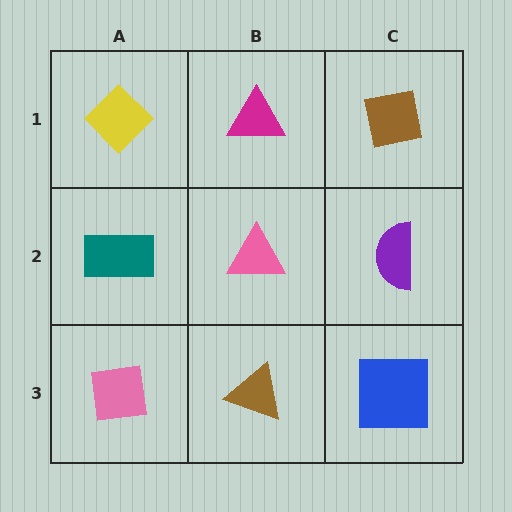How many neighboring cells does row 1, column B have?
3.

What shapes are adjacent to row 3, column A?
A teal rectangle (row 2, column A), a brown triangle (row 3, column B).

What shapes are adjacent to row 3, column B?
A pink triangle (row 2, column B), a pink square (row 3, column A), a blue square (row 3, column C).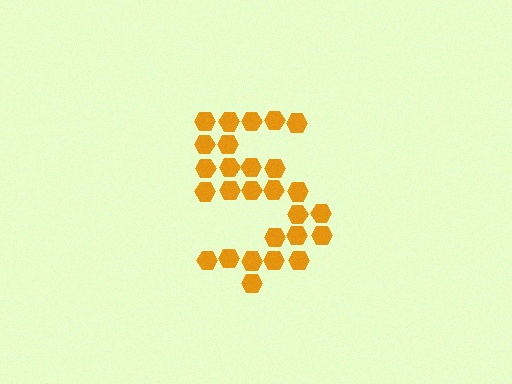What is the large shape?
The large shape is the digit 5.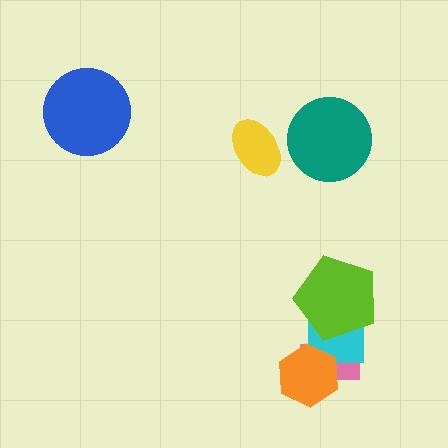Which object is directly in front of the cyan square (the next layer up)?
The lime pentagon is directly in front of the cyan square.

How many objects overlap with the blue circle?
0 objects overlap with the blue circle.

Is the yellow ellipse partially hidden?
No, no other shape covers it.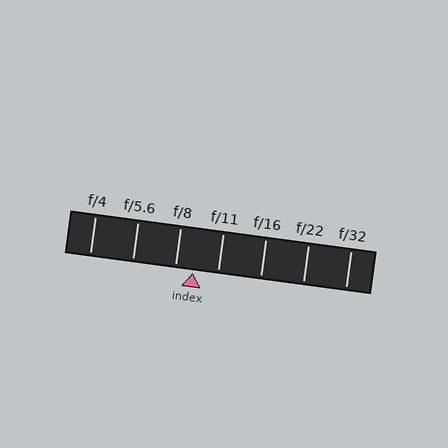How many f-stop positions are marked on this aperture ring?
There are 7 f-stop positions marked.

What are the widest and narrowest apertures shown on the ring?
The widest aperture shown is f/4 and the narrowest is f/32.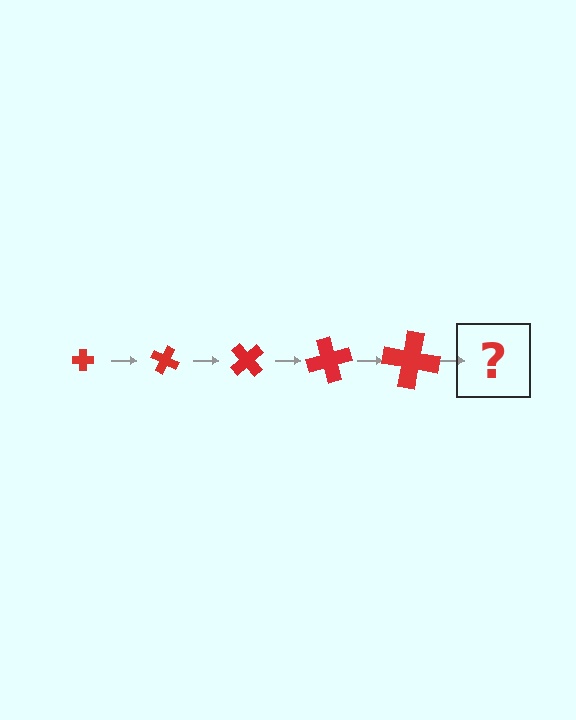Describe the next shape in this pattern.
It should be a cross, larger than the previous one and rotated 125 degrees from the start.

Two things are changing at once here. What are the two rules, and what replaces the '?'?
The two rules are that the cross grows larger each step and it rotates 25 degrees each step. The '?' should be a cross, larger than the previous one and rotated 125 degrees from the start.